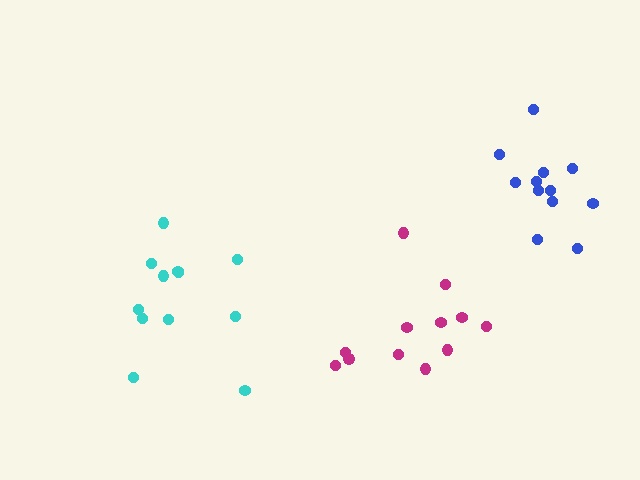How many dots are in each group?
Group 1: 12 dots, Group 2: 12 dots, Group 3: 12 dots (36 total).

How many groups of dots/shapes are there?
There are 3 groups.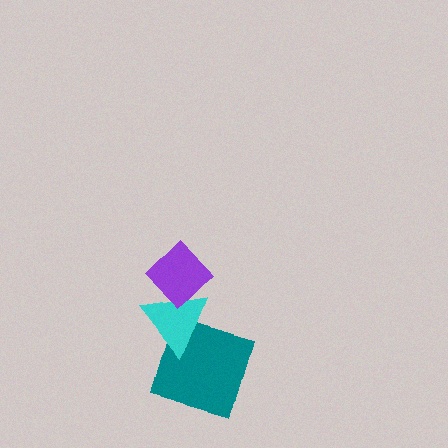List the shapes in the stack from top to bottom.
From top to bottom: the purple diamond, the cyan triangle, the teal square.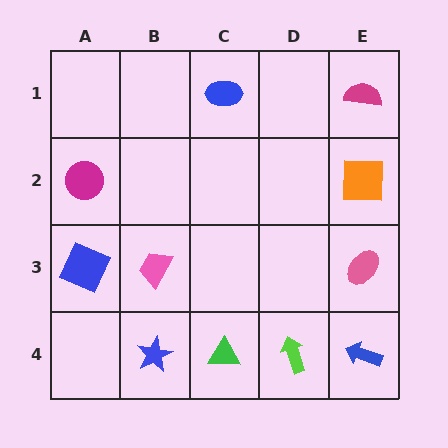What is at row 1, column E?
A magenta semicircle.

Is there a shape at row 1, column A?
No, that cell is empty.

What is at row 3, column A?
A blue square.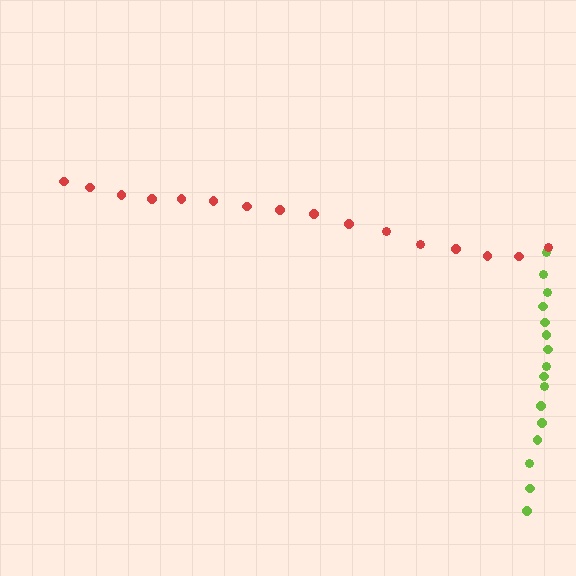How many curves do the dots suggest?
There are 2 distinct paths.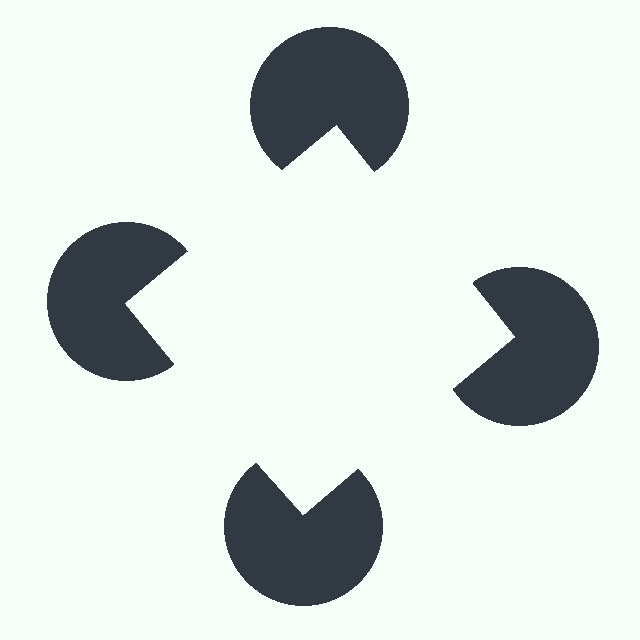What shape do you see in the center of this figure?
An illusory square — its edges are inferred from the aligned wedge cuts in the pac-man discs, not physically drawn.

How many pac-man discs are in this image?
There are 4 — one at each vertex of the illusory square.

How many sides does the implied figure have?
4 sides.